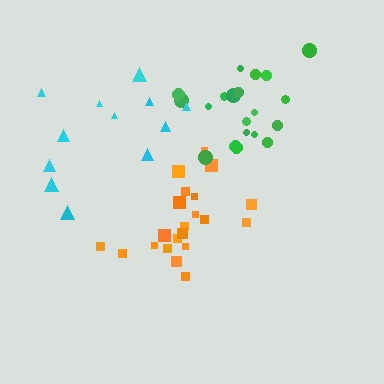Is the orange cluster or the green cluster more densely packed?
Orange.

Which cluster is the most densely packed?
Orange.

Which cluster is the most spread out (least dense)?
Cyan.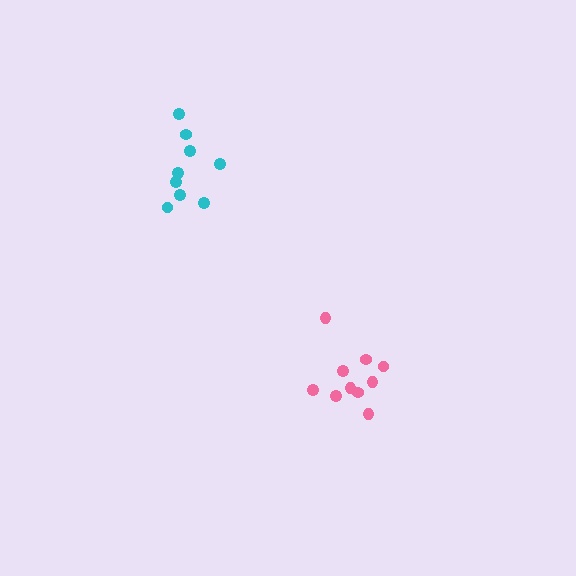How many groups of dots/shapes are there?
There are 2 groups.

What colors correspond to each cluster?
The clusters are colored: pink, cyan.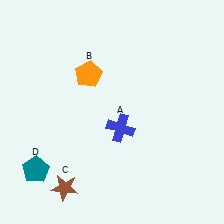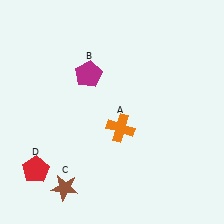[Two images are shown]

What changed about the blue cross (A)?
In Image 1, A is blue. In Image 2, it changed to orange.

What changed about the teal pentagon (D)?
In Image 1, D is teal. In Image 2, it changed to red.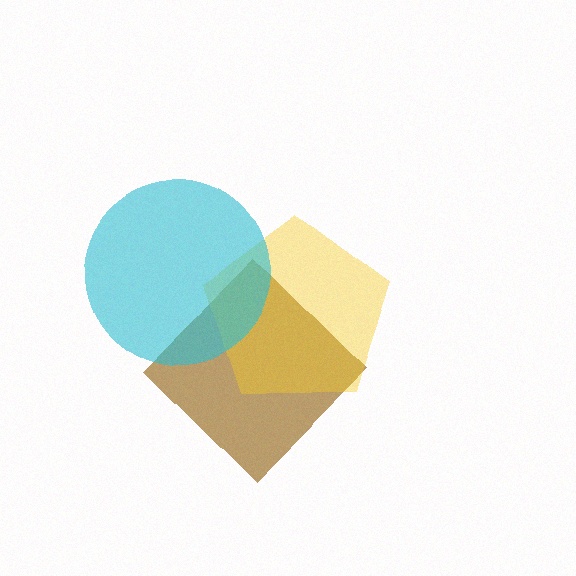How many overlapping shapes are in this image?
There are 3 overlapping shapes in the image.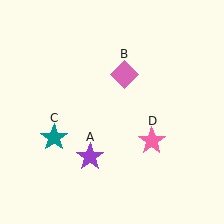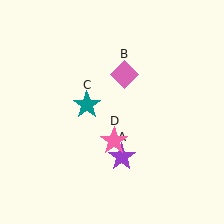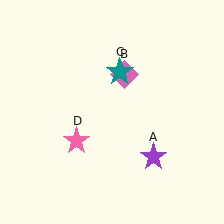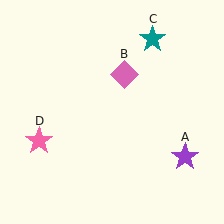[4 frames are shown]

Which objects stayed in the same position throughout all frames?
Pink diamond (object B) remained stationary.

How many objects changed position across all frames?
3 objects changed position: purple star (object A), teal star (object C), pink star (object D).